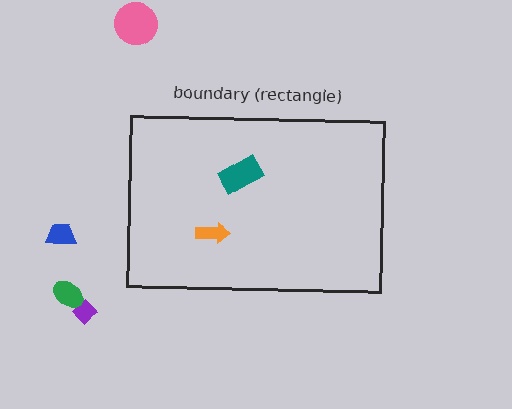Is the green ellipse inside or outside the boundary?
Outside.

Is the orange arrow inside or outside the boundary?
Inside.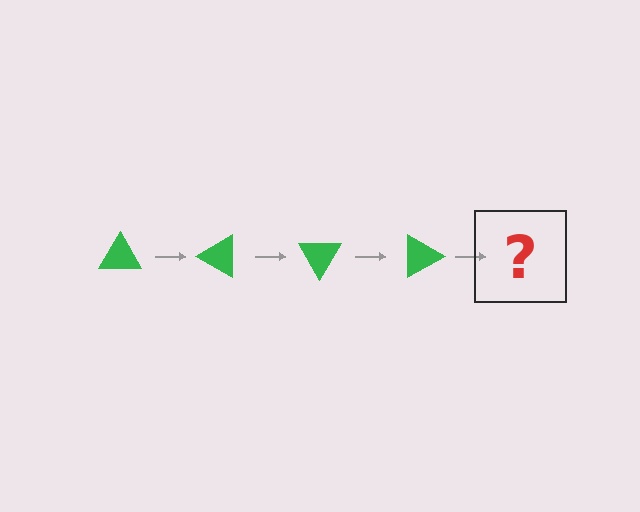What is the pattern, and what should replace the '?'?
The pattern is that the triangle rotates 30 degrees each step. The '?' should be a green triangle rotated 120 degrees.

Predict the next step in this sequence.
The next step is a green triangle rotated 120 degrees.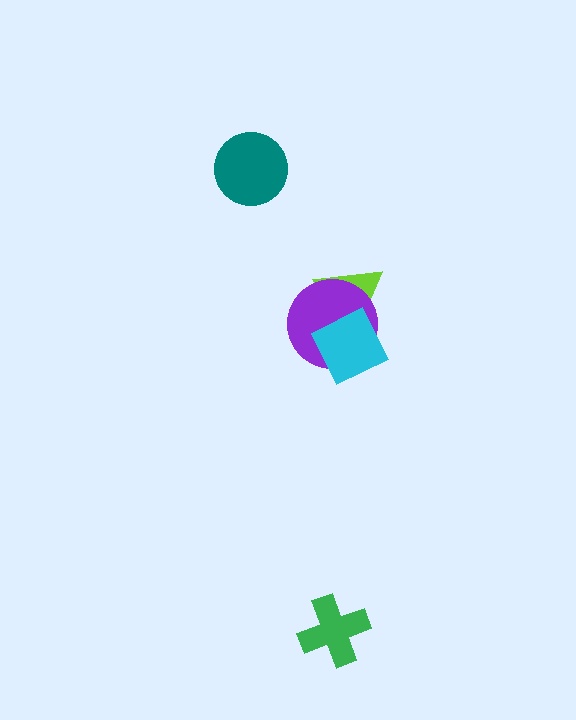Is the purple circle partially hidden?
Yes, it is partially covered by another shape.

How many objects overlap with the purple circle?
2 objects overlap with the purple circle.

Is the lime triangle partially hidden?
Yes, it is partially covered by another shape.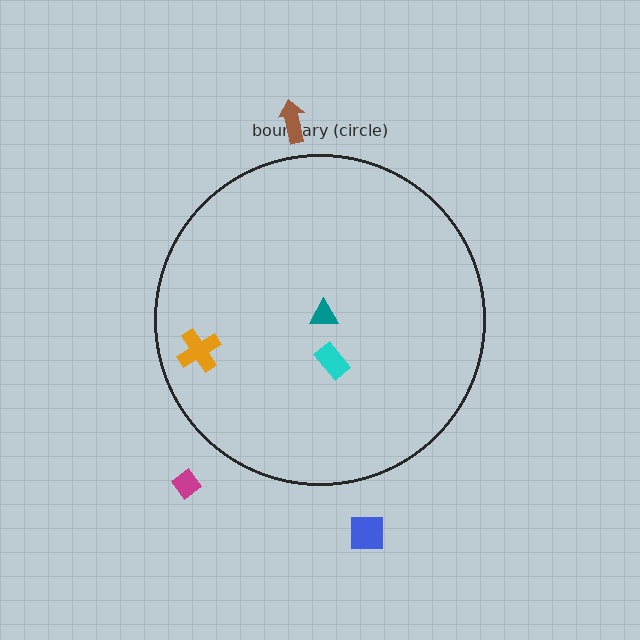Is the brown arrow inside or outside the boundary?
Outside.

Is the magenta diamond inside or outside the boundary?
Outside.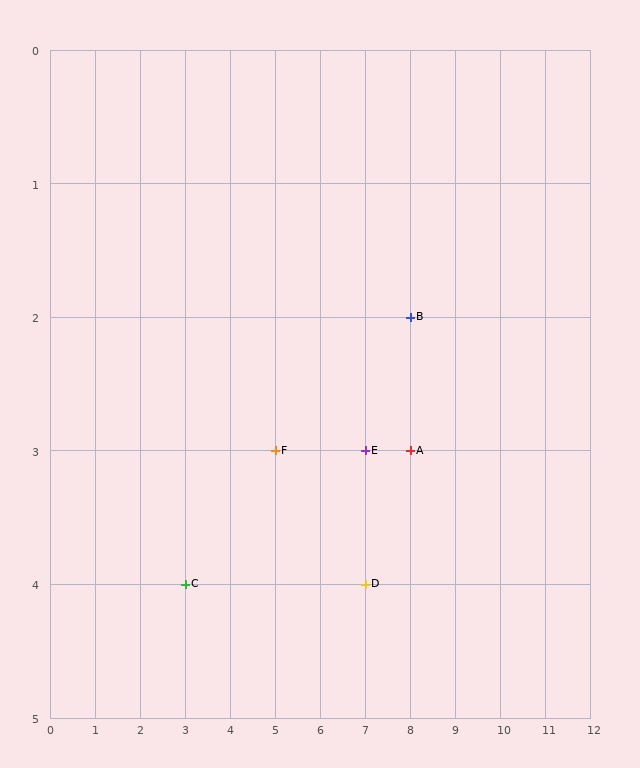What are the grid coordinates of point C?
Point C is at grid coordinates (3, 4).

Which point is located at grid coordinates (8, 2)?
Point B is at (8, 2).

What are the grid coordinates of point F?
Point F is at grid coordinates (5, 3).